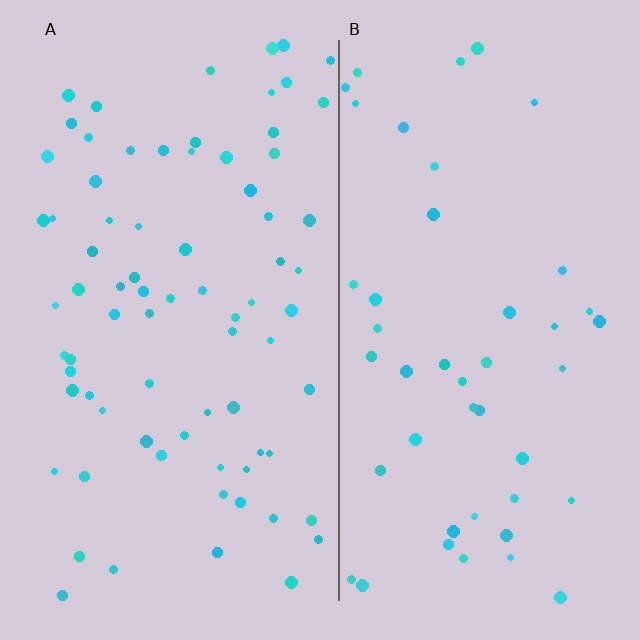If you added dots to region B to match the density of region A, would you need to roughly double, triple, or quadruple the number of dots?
Approximately double.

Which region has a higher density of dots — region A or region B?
A (the left).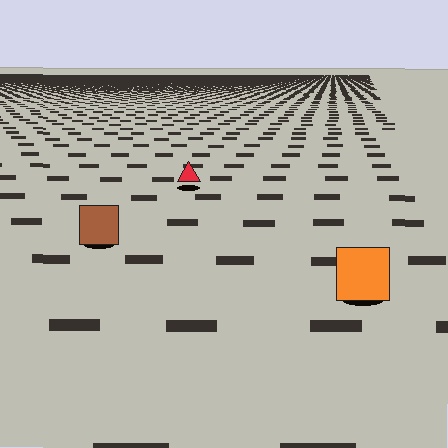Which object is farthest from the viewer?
The red triangle is farthest from the viewer. It appears smaller and the ground texture around it is denser.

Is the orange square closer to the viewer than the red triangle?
Yes. The orange square is closer — you can tell from the texture gradient: the ground texture is coarser near it.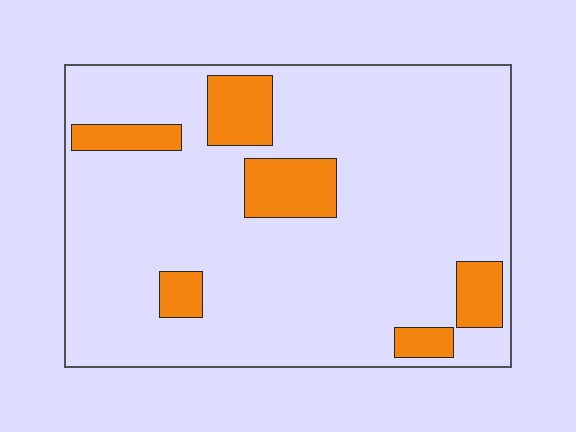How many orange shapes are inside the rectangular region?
6.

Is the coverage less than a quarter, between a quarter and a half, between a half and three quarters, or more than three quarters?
Less than a quarter.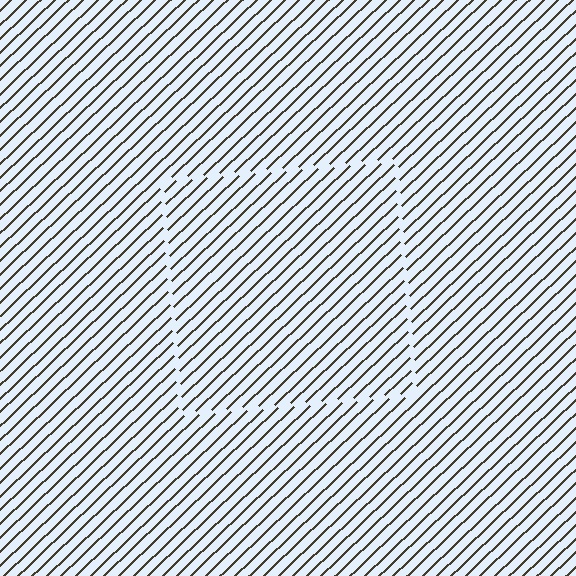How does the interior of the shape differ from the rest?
The interior of the shape contains the same grating, shifted by half a period — the contour is defined by the phase discontinuity where line-ends from the inner and outer gratings abut.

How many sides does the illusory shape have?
4 sides — the line-ends trace a square.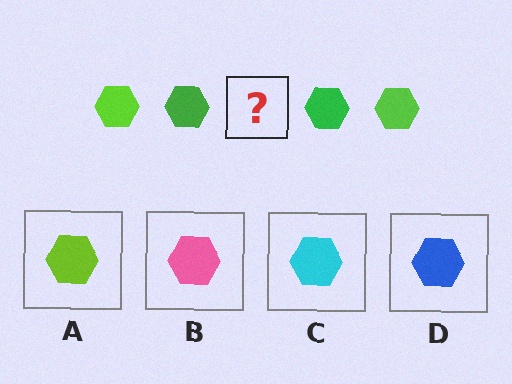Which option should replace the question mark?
Option A.